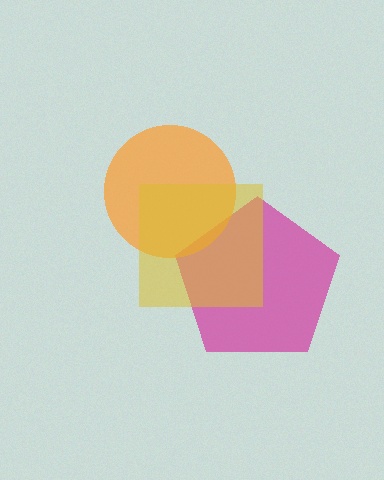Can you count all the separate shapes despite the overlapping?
Yes, there are 3 separate shapes.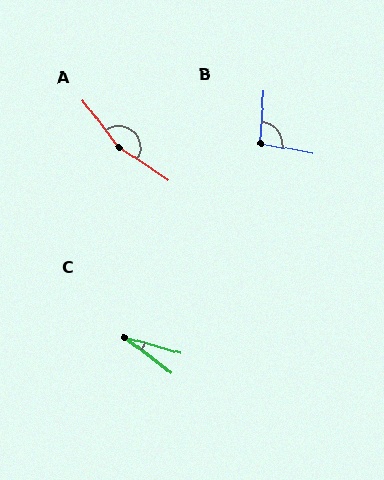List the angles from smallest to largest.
C (22°), B (97°), A (160°).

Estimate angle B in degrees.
Approximately 97 degrees.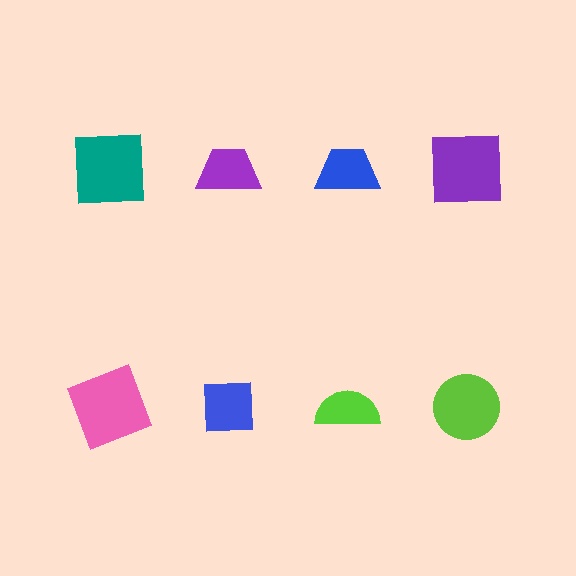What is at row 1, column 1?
A teal square.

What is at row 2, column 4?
A lime circle.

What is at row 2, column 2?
A blue square.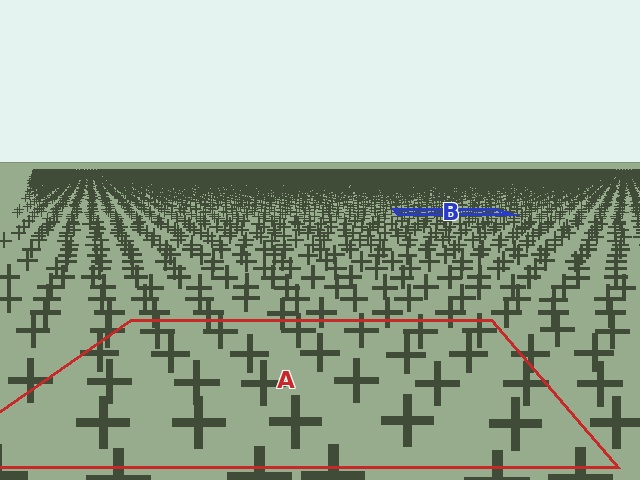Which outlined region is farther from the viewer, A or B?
Region B is farther from the viewer — the texture elements inside it appear smaller and more densely packed.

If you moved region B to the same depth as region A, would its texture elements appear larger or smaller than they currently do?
They would appear larger. At a closer depth, the same texture elements are projected at a bigger on-screen size.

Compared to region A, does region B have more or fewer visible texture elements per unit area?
Region B has more texture elements per unit area — they are packed more densely because it is farther away.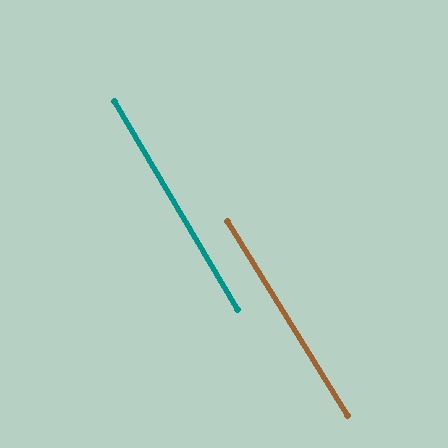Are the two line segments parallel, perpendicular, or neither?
Parallel — their directions differ by only 1.1°.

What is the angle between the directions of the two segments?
Approximately 1 degree.